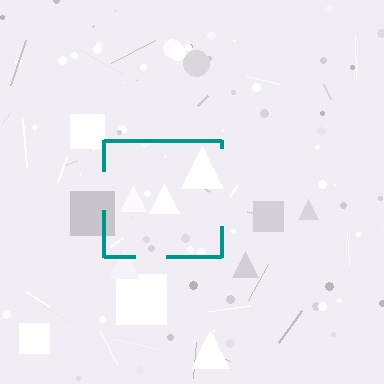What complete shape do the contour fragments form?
The contour fragments form a square.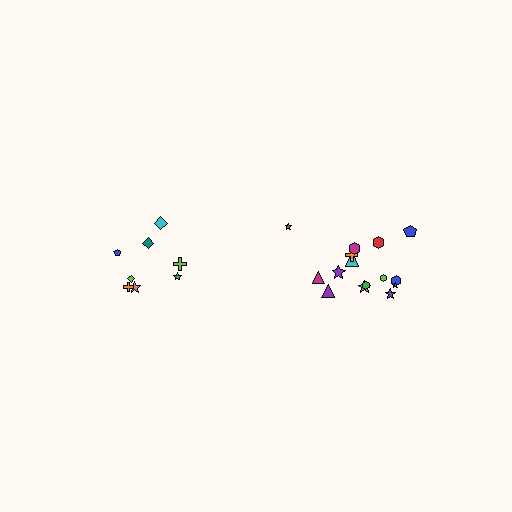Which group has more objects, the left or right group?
The right group.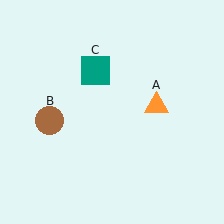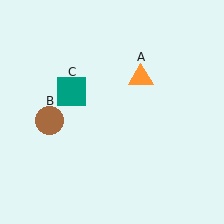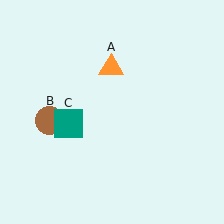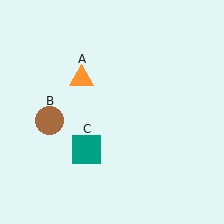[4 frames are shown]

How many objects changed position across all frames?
2 objects changed position: orange triangle (object A), teal square (object C).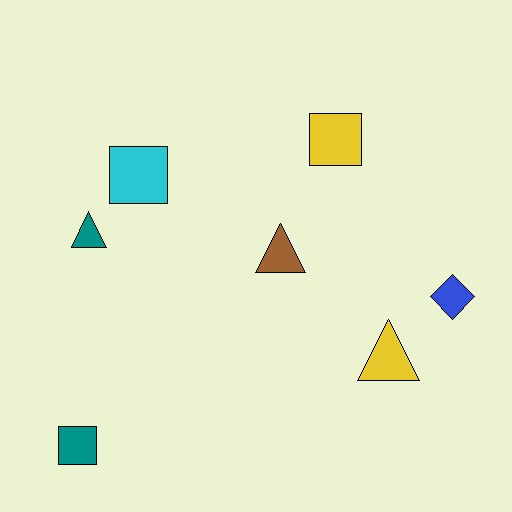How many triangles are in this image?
There are 3 triangles.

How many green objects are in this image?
There are no green objects.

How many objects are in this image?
There are 7 objects.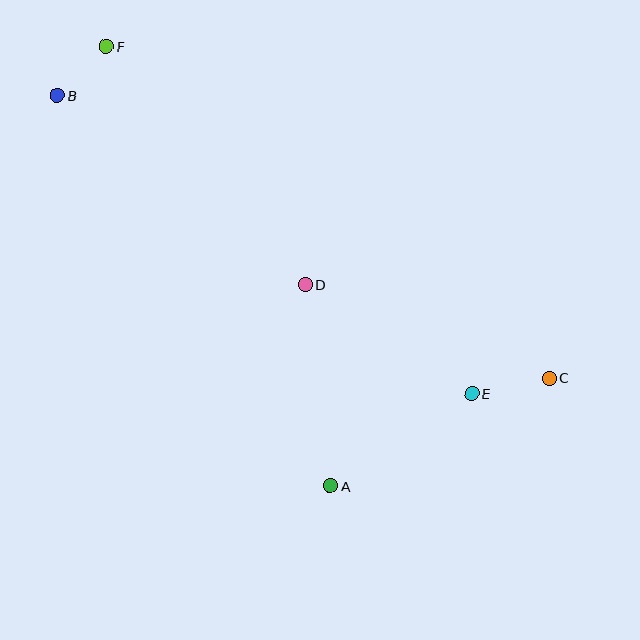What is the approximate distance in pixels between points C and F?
The distance between C and F is approximately 553 pixels.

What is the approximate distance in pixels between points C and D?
The distance between C and D is approximately 262 pixels.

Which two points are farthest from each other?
Points B and C are farthest from each other.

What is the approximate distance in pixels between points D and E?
The distance between D and E is approximately 200 pixels.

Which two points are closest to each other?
Points B and F are closest to each other.